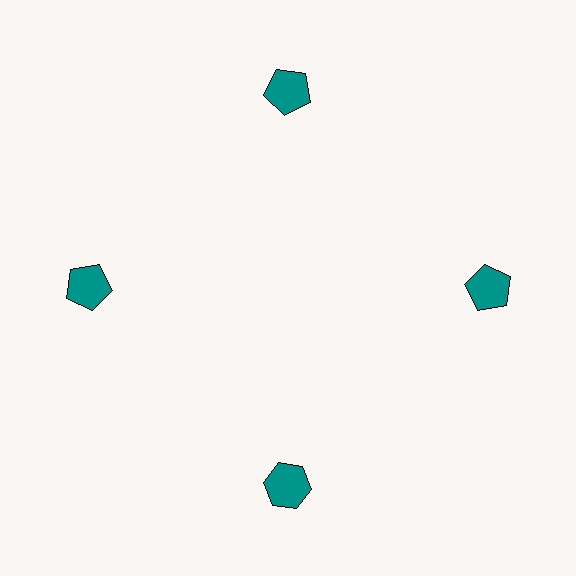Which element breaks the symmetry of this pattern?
The teal hexagon at roughly the 6 o'clock position breaks the symmetry. All other shapes are teal pentagons.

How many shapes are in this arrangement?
There are 4 shapes arranged in a ring pattern.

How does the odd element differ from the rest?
It has a different shape: hexagon instead of pentagon.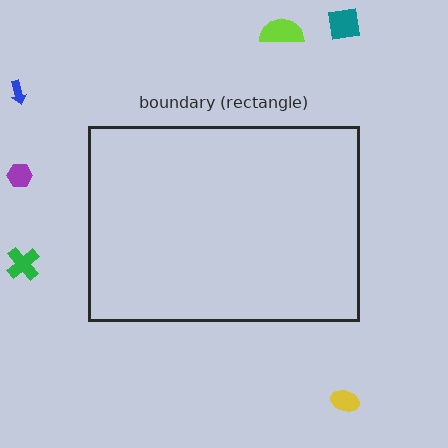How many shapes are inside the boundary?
0 inside, 6 outside.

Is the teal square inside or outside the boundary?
Outside.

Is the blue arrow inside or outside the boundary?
Outside.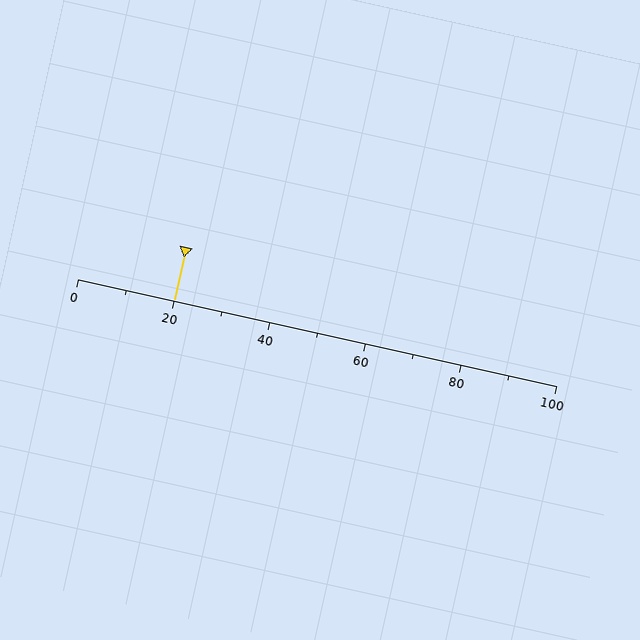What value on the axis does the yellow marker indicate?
The marker indicates approximately 20.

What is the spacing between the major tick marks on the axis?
The major ticks are spaced 20 apart.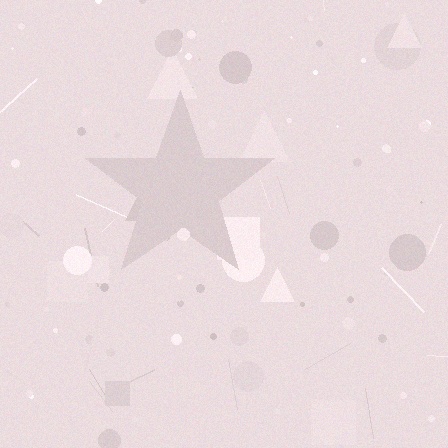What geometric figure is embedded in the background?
A star is embedded in the background.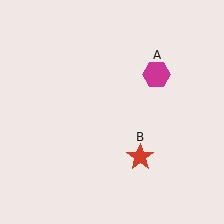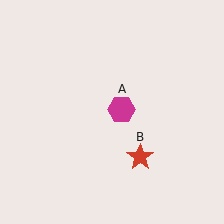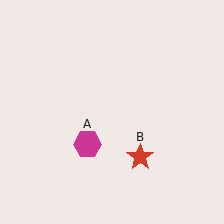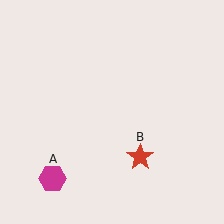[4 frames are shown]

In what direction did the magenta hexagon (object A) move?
The magenta hexagon (object A) moved down and to the left.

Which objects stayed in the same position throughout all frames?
Red star (object B) remained stationary.